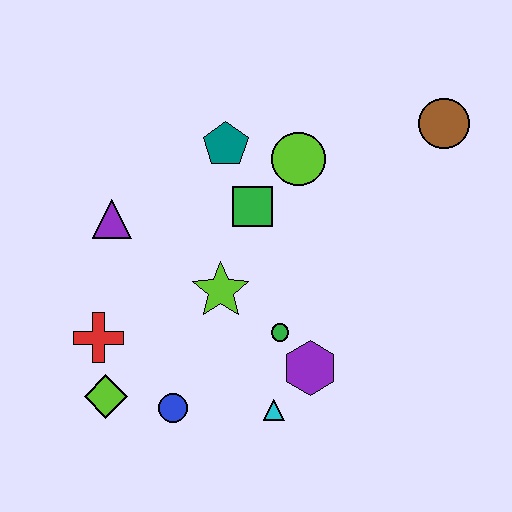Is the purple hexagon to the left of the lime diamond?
No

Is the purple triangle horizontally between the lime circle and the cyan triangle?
No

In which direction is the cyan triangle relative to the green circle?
The cyan triangle is below the green circle.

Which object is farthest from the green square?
The lime diamond is farthest from the green square.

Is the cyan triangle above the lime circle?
No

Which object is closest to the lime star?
The green circle is closest to the lime star.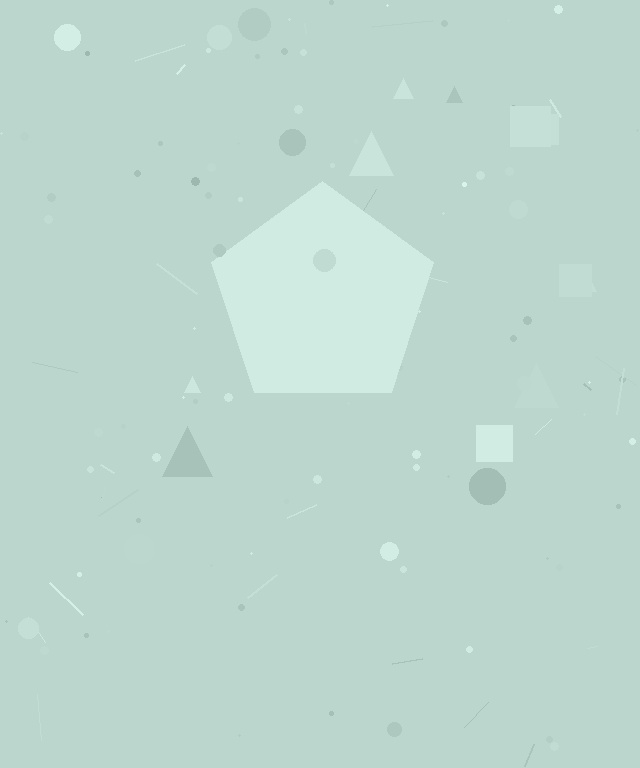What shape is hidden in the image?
A pentagon is hidden in the image.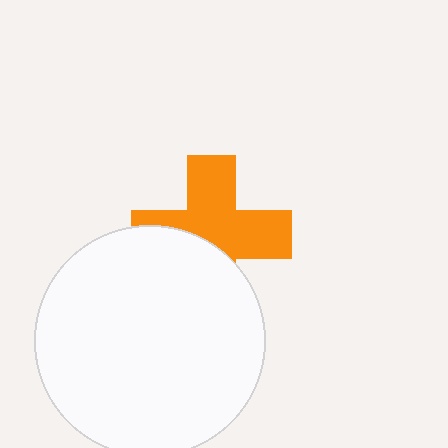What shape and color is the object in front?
The object in front is a white circle.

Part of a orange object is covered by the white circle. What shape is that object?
It is a cross.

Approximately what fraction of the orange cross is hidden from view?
Roughly 40% of the orange cross is hidden behind the white circle.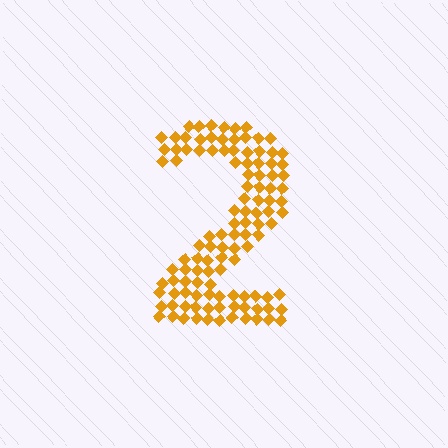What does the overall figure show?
The overall figure shows the digit 2.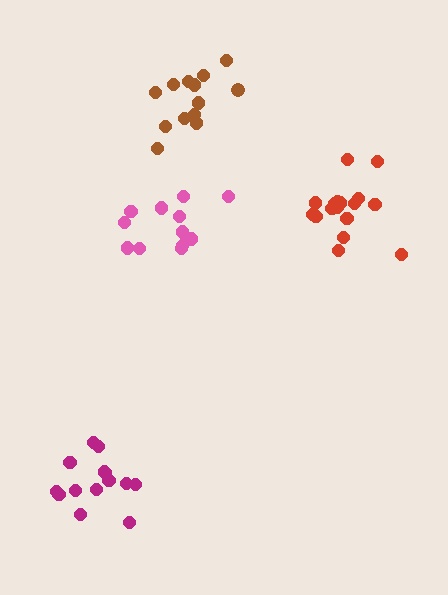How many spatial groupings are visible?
There are 4 spatial groupings.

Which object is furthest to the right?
The red cluster is rightmost.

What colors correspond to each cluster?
The clusters are colored: pink, magenta, brown, red.